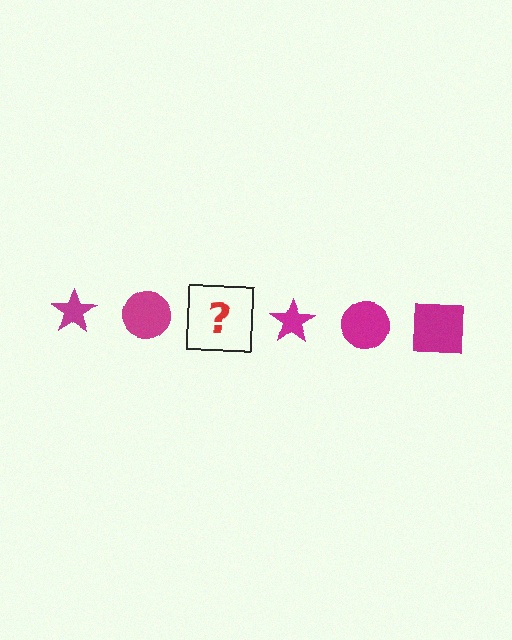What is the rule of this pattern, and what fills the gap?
The rule is that the pattern cycles through star, circle, square shapes in magenta. The gap should be filled with a magenta square.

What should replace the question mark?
The question mark should be replaced with a magenta square.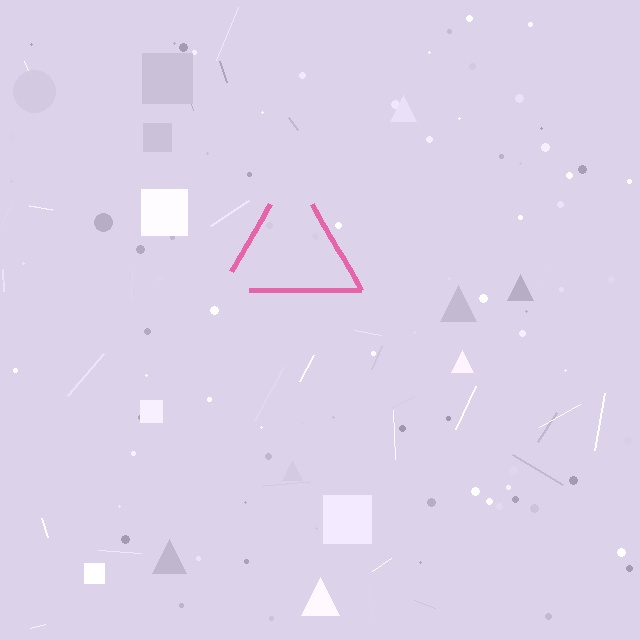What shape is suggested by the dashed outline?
The dashed outline suggests a triangle.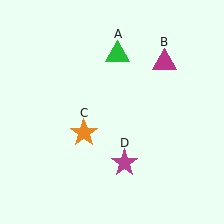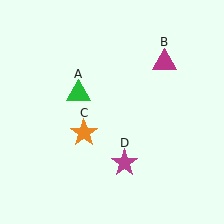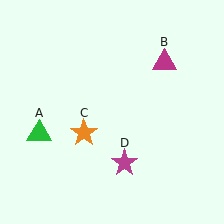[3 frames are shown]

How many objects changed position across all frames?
1 object changed position: green triangle (object A).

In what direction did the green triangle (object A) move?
The green triangle (object A) moved down and to the left.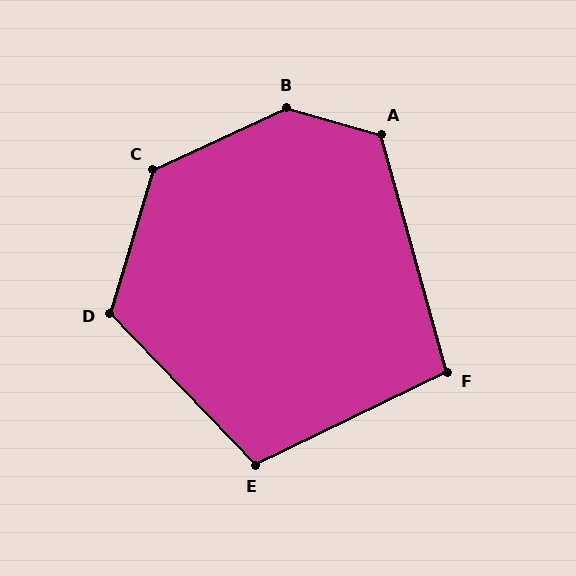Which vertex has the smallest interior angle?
F, at approximately 101 degrees.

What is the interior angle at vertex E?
Approximately 108 degrees (obtuse).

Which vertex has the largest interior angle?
B, at approximately 140 degrees.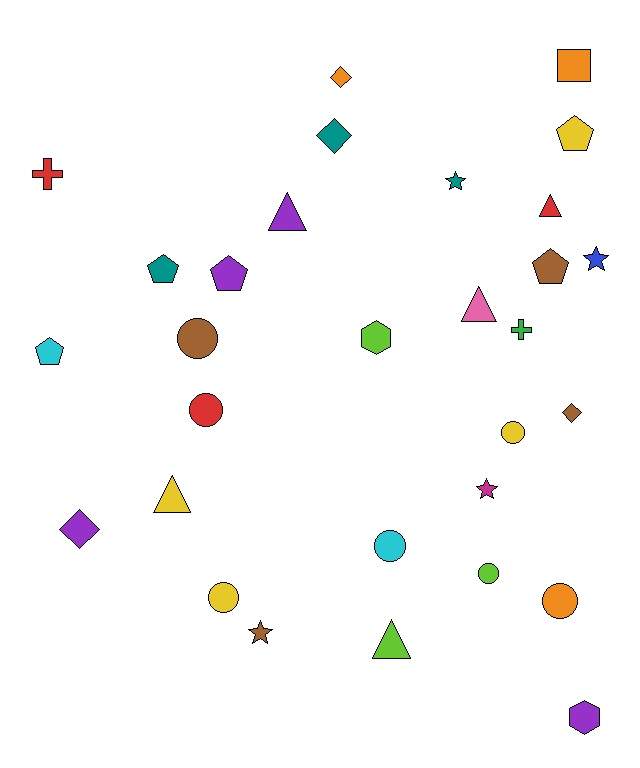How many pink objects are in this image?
There is 1 pink object.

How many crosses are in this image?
There are 2 crosses.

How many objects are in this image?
There are 30 objects.